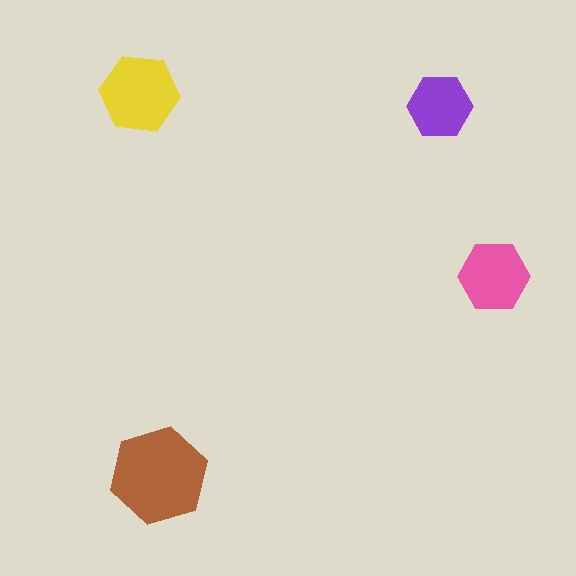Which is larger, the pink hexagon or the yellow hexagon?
The yellow one.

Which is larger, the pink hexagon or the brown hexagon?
The brown one.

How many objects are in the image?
There are 4 objects in the image.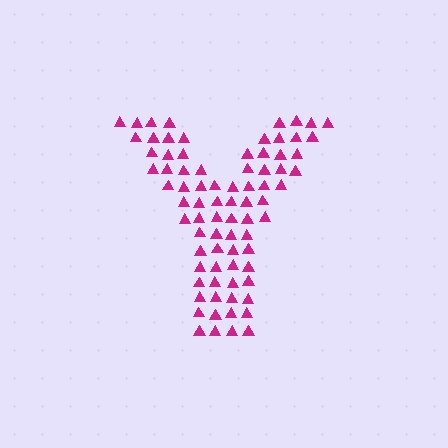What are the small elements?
The small elements are triangles.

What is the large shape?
The large shape is the letter Y.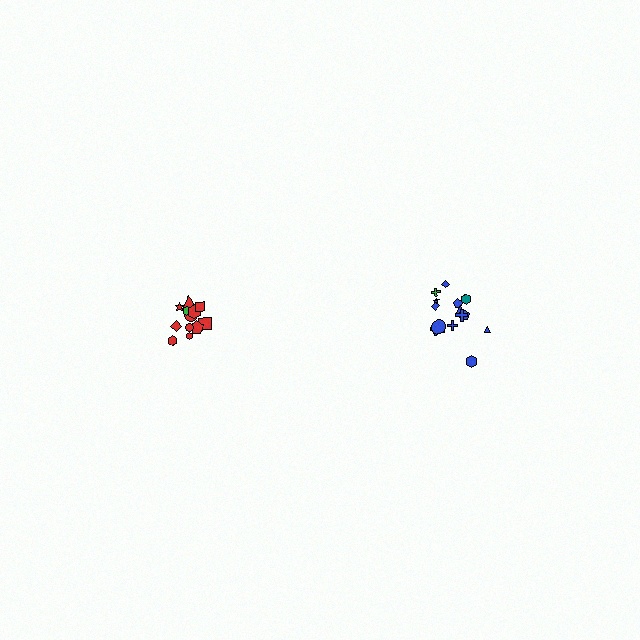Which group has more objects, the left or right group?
The right group.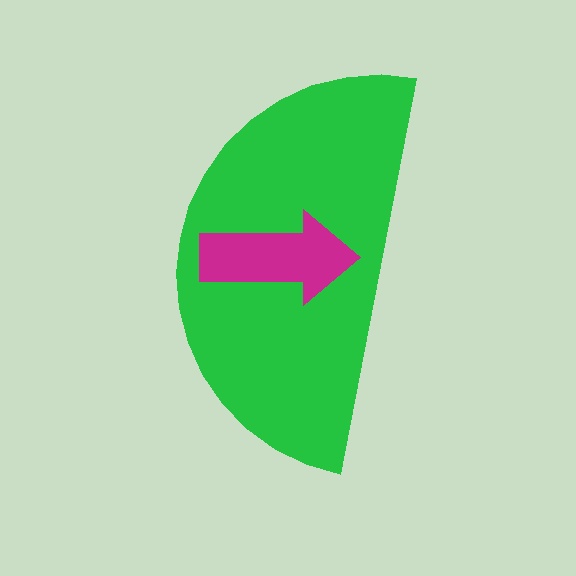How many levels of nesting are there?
2.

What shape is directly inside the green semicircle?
The magenta arrow.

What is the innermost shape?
The magenta arrow.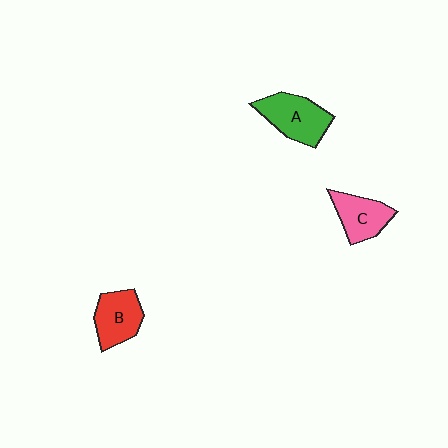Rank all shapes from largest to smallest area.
From largest to smallest: A (green), B (red), C (pink).